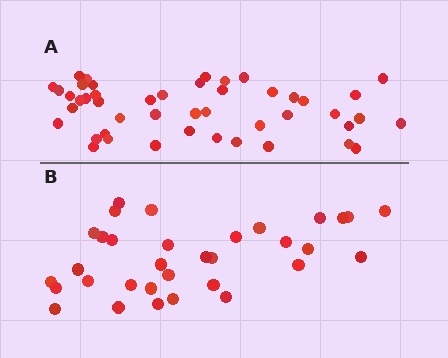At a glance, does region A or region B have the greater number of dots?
Region A (the top region) has more dots.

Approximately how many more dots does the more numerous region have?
Region A has approximately 15 more dots than region B.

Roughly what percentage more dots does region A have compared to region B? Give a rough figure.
About 40% more.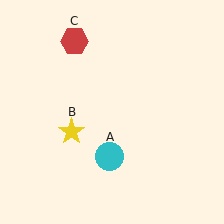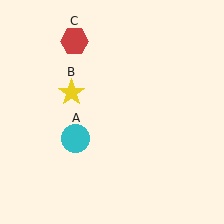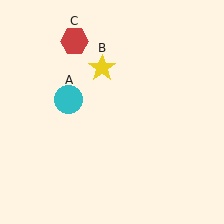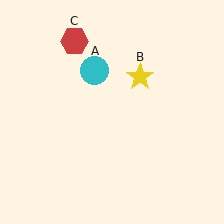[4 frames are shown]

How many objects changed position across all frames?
2 objects changed position: cyan circle (object A), yellow star (object B).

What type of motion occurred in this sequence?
The cyan circle (object A), yellow star (object B) rotated clockwise around the center of the scene.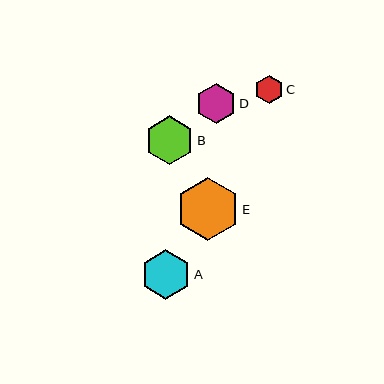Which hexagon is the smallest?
Hexagon C is the smallest with a size of approximately 28 pixels.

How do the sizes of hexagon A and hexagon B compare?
Hexagon A and hexagon B are approximately the same size.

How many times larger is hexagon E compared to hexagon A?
Hexagon E is approximately 1.3 times the size of hexagon A.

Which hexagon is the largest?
Hexagon E is the largest with a size of approximately 63 pixels.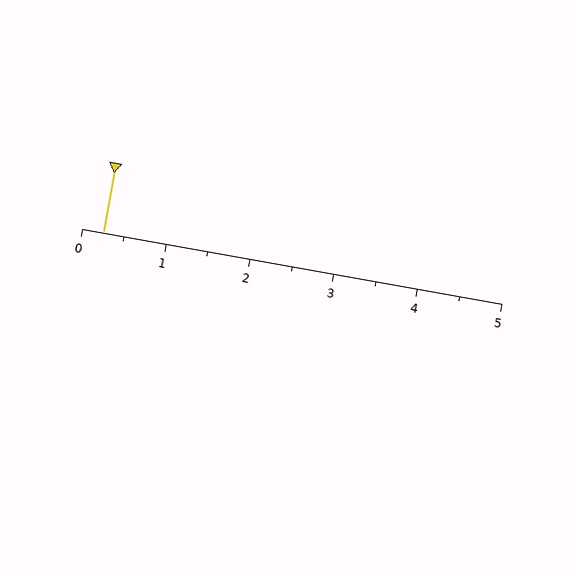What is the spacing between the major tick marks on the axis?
The major ticks are spaced 1 apart.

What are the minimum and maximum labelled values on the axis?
The axis runs from 0 to 5.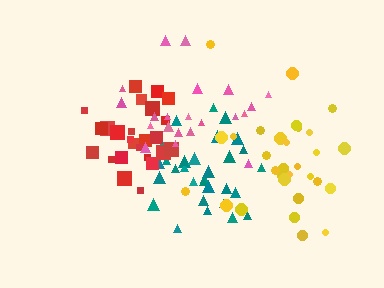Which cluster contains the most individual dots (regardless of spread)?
Teal (32).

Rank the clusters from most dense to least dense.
teal, red, pink, yellow.